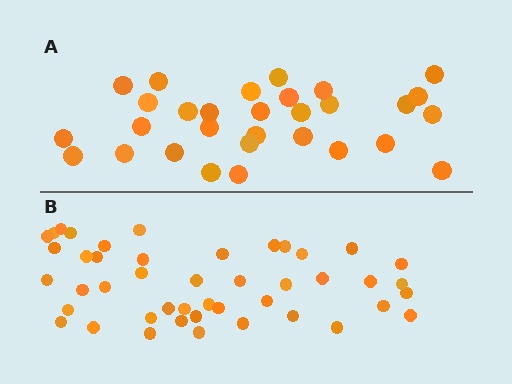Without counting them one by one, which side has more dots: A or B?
Region B (the bottom region) has more dots.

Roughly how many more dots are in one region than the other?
Region B has approximately 15 more dots than region A.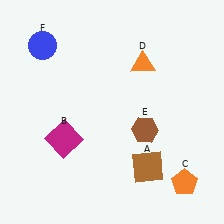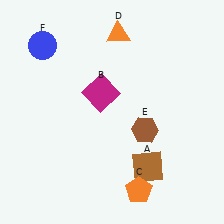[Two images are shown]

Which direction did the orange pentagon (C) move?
The orange pentagon (C) moved left.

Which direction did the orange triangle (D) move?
The orange triangle (D) moved up.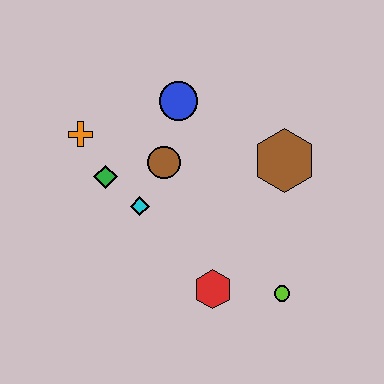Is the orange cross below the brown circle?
No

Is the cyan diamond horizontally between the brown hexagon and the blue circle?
No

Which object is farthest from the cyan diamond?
The lime circle is farthest from the cyan diamond.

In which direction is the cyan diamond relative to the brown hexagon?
The cyan diamond is to the left of the brown hexagon.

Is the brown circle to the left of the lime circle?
Yes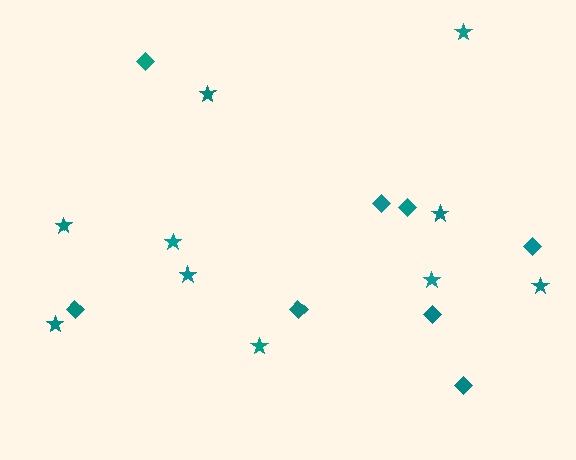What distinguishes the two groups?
There are 2 groups: one group of stars (10) and one group of diamonds (8).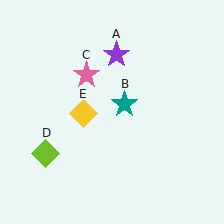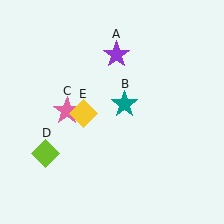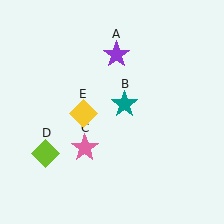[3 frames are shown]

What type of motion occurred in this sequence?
The pink star (object C) rotated counterclockwise around the center of the scene.